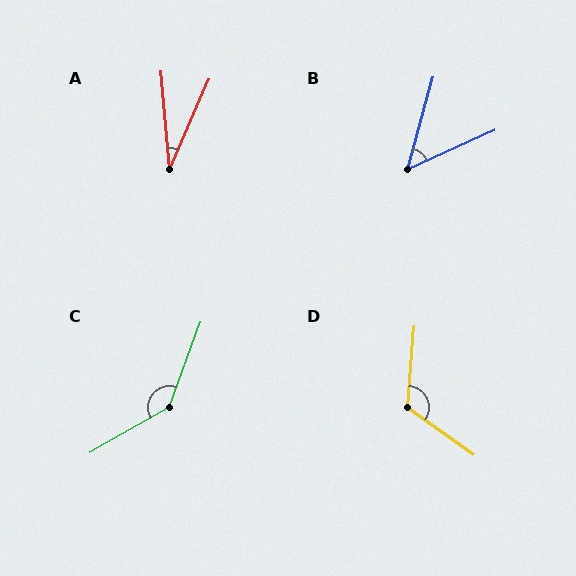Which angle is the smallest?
A, at approximately 28 degrees.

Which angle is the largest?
C, at approximately 140 degrees.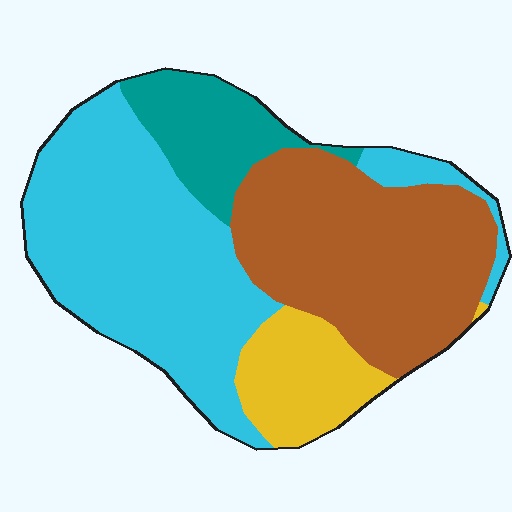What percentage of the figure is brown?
Brown covers around 35% of the figure.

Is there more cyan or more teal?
Cyan.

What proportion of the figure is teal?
Teal covers roughly 10% of the figure.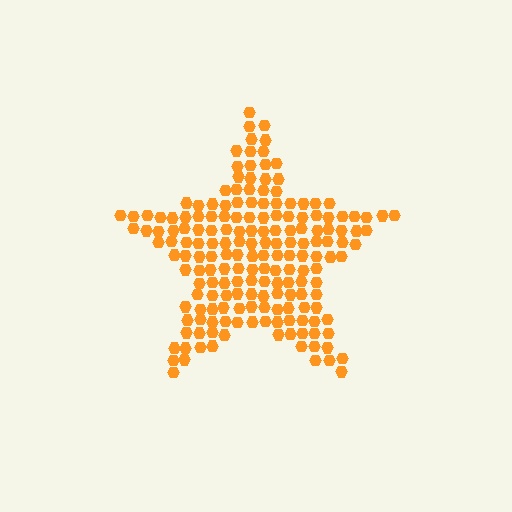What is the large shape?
The large shape is a star.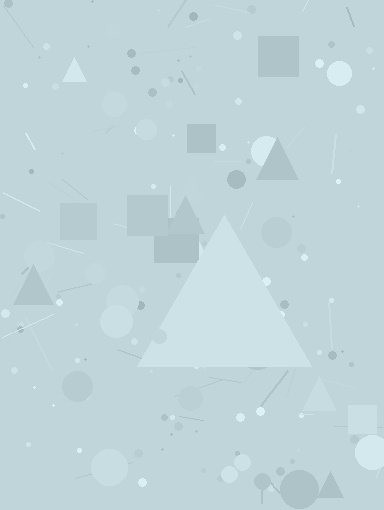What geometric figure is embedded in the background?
A triangle is embedded in the background.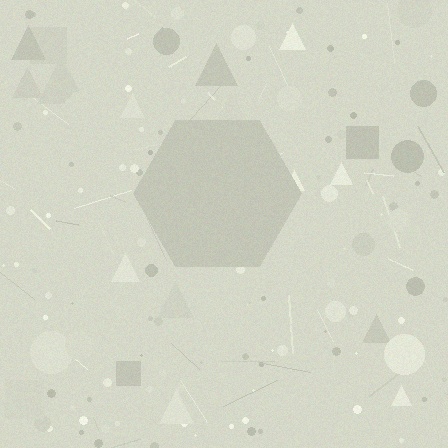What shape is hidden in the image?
A hexagon is hidden in the image.